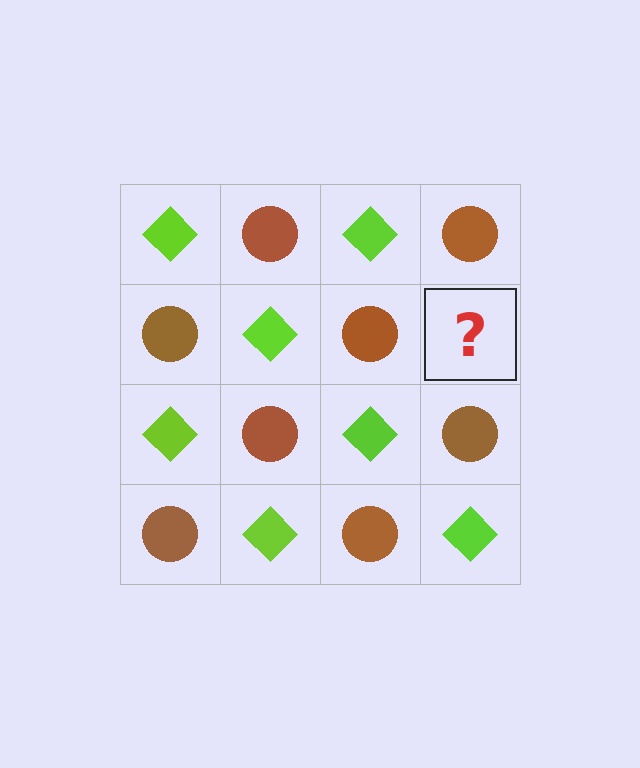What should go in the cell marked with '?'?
The missing cell should contain a lime diamond.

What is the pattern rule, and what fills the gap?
The rule is that it alternates lime diamond and brown circle in a checkerboard pattern. The gap should be filled with a lime diamond.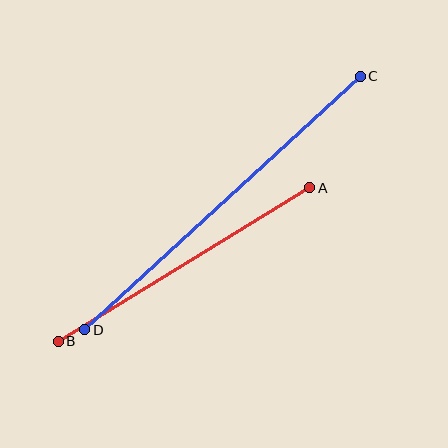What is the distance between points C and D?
The distance is approximately 374 pixels.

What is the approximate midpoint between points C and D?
The midpoint is at approximately (223, 203) pixels.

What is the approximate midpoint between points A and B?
The midpoint is at approximately (184, 265) pixels.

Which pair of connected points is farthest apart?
Points C and D are farthest apart.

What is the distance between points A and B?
The distance is approximately 294 pixels.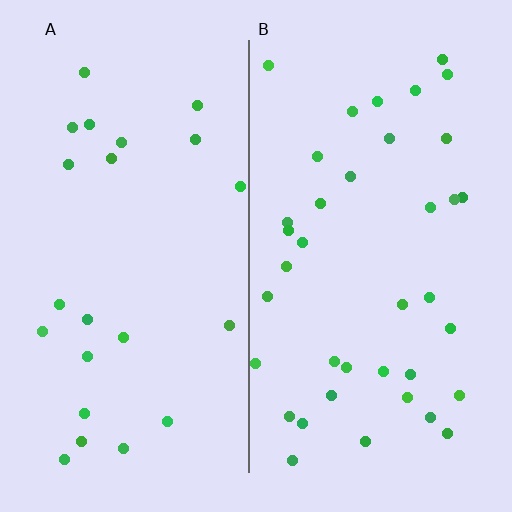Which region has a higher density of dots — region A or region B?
B (the right).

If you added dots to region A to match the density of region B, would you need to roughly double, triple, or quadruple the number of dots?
Approximately double.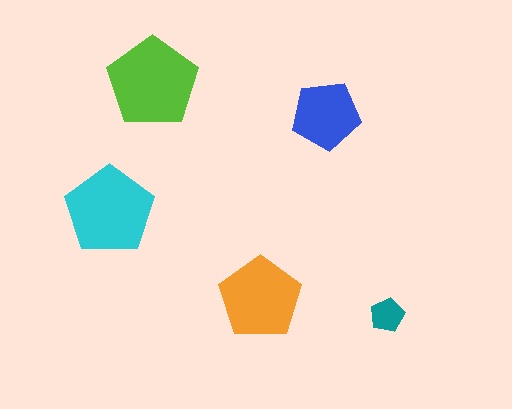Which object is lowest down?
The teal pentagon is bottommost.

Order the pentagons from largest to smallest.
the lime one, the cyan one, the orange one, the blue one, the teal one.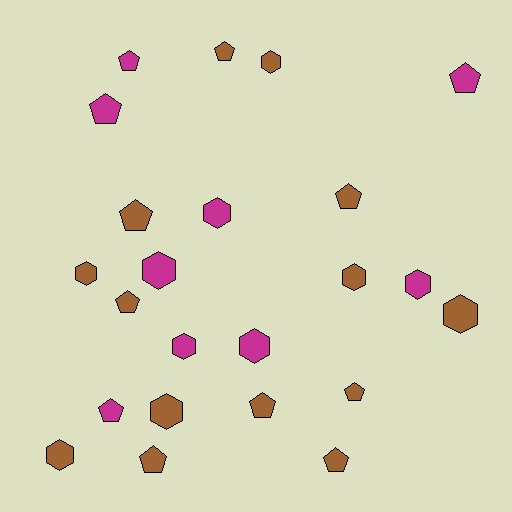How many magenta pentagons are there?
There are 4 magenta pentagons.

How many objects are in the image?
There are 23 objects.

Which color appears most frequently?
Brown, with 14 objects.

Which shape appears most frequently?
Pentagon, with 12 objects.